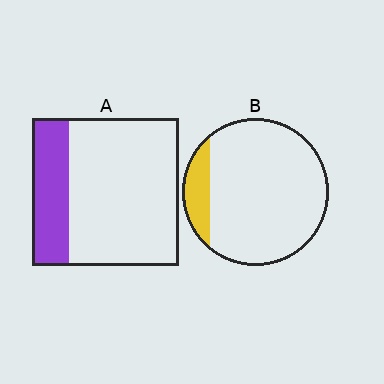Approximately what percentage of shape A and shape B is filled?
A is approximately 25% and B is approximately 15%.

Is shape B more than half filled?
No.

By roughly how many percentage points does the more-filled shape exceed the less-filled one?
By roughly 10 percentage points (A over B).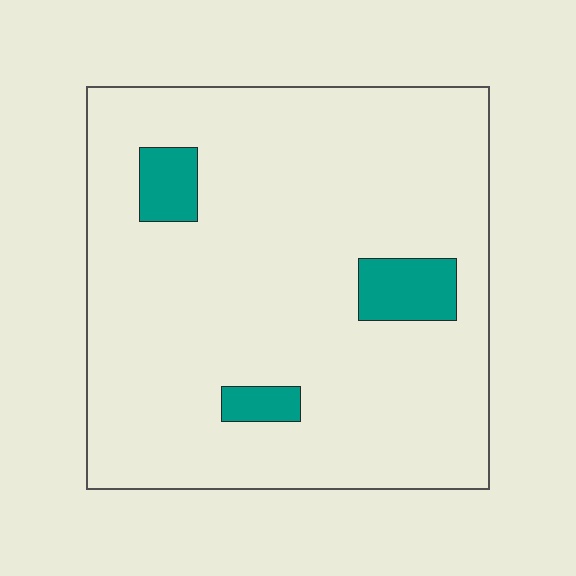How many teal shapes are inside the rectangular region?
3.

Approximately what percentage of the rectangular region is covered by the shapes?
Approximately 10%.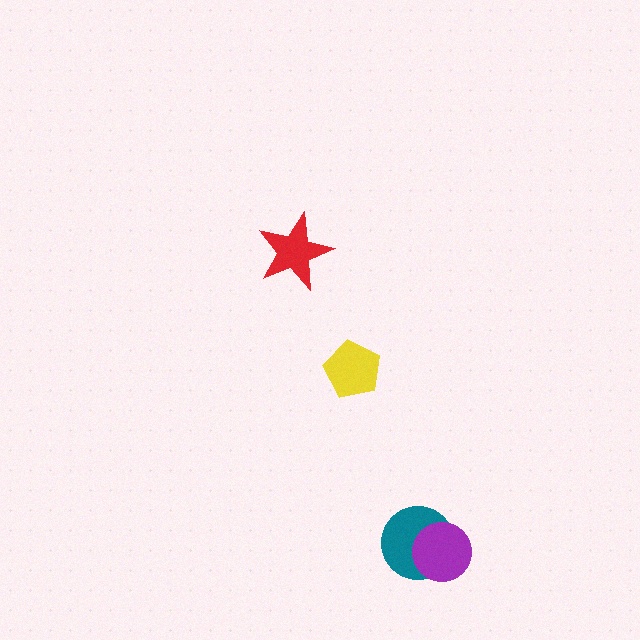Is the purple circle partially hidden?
No, no other shape covers it.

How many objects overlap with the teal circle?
1 object overlaps with the teal circle.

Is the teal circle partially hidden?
Yes, it is partially covered by another shape.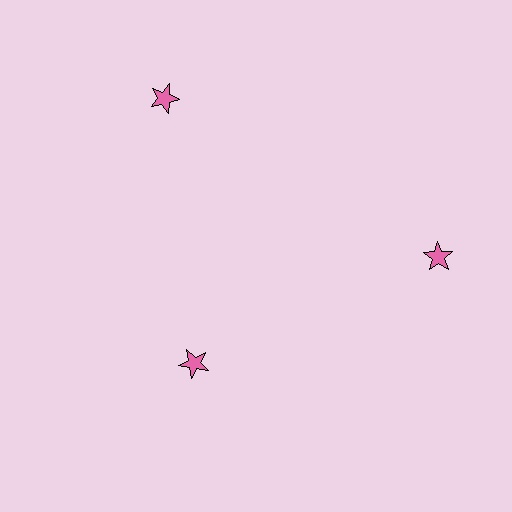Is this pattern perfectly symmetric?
No. The 3 pink stars are arranged in a ring, but one element near the 7 o'clock position is pulled inward toward the center, breaking the 3-fold rotational symmetry.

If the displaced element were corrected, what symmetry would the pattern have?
It would have 3-fold rotational symmetry — the pattern would map onto itself every 120 degrees.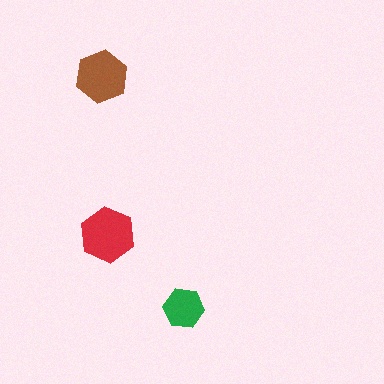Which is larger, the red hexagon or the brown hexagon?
The red one.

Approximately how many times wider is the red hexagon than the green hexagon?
About 1.5 times wider.